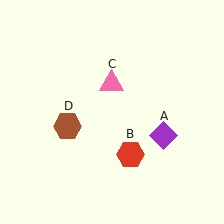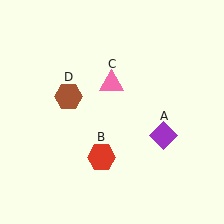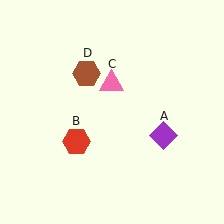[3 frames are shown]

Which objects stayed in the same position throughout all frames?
Purple diamond (object A) and pink triangle (object C) remained stationary.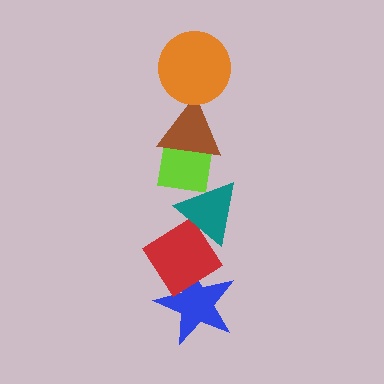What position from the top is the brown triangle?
The brown triangle is 2nd from the top.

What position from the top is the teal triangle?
The teal triangle is 4th from the top.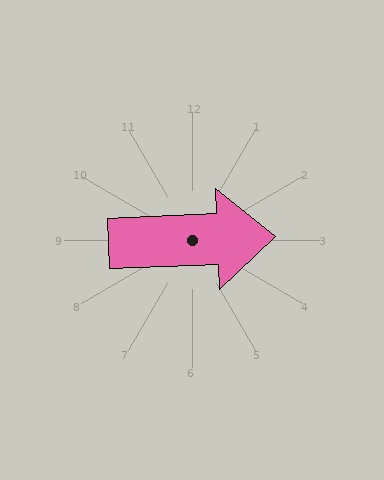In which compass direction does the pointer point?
East.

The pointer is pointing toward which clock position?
Roughly 3 o'clock.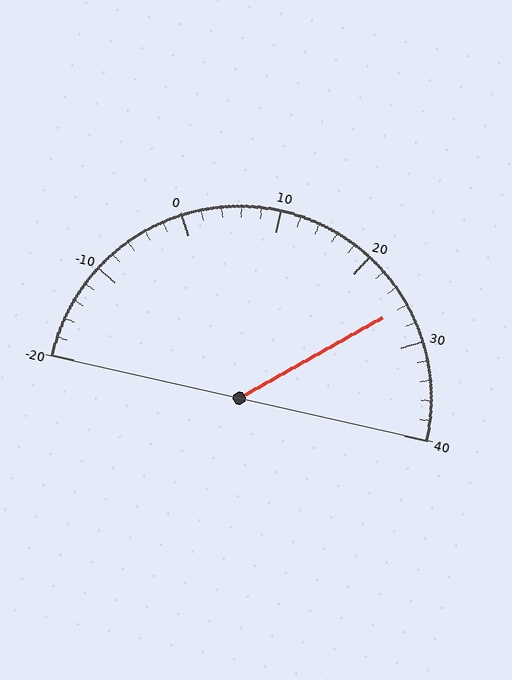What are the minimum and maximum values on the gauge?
The gauge ranges from -20 to 40.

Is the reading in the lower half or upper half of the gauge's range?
The reading is in the upper half of the range (-20 to 40).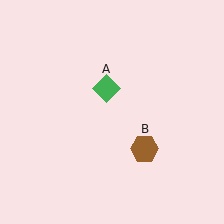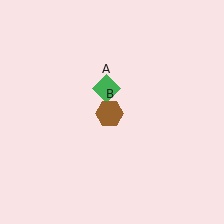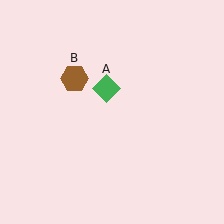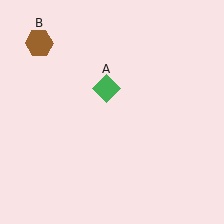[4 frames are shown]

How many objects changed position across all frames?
1 object changed position: brown hexagon (object B).